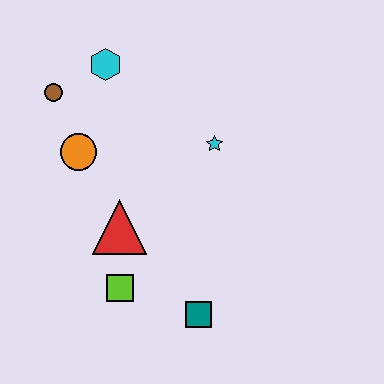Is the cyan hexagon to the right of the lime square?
No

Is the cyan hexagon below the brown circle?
No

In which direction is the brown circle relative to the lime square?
The brown circle is above the lime square.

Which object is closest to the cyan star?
The red triangle is closest to the cyan star.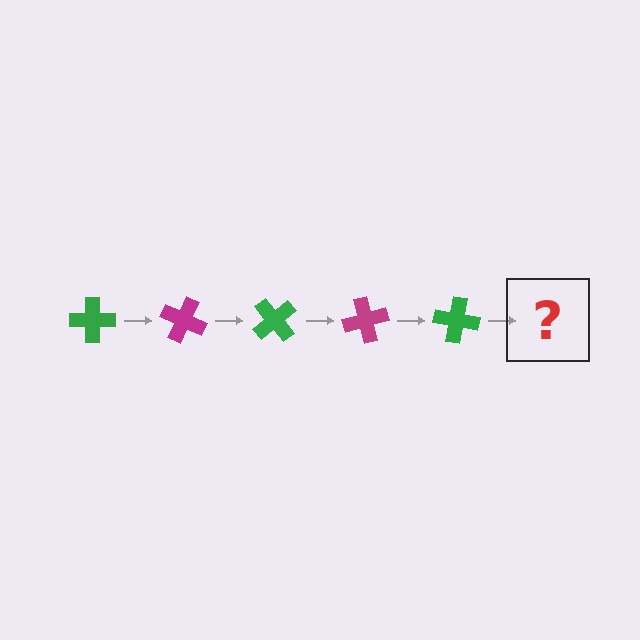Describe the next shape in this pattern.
It should be a magenta cross, rotated 125 degrees from the start.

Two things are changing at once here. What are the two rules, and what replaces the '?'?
The two rules are that it rotates 25 degrees each step and the color cycles through green and magenta. The '?' should be a magenta cross, rotated 125 degrees from the start.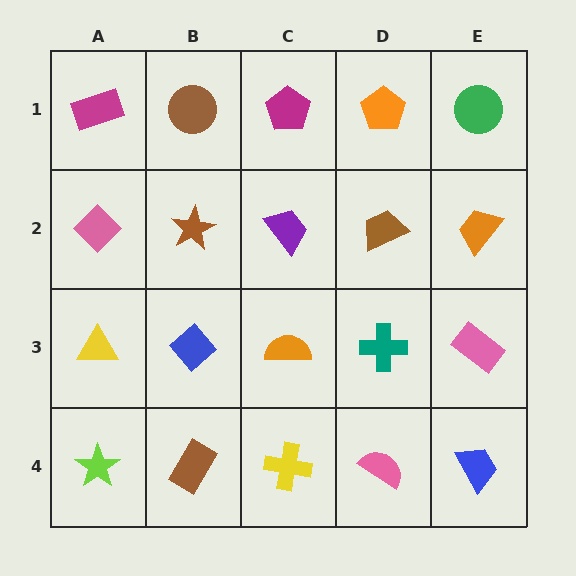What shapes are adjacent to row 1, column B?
A brown star (row 2, column B), a magenta rectangle (row 1, column A), a magenta pentagon (row 1, column C).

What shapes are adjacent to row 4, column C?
An orange semicircle (row 3, column C), a brown rectangle (row 4, column B), a pink semicircle (row 4, column D).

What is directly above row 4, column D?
A teal cross.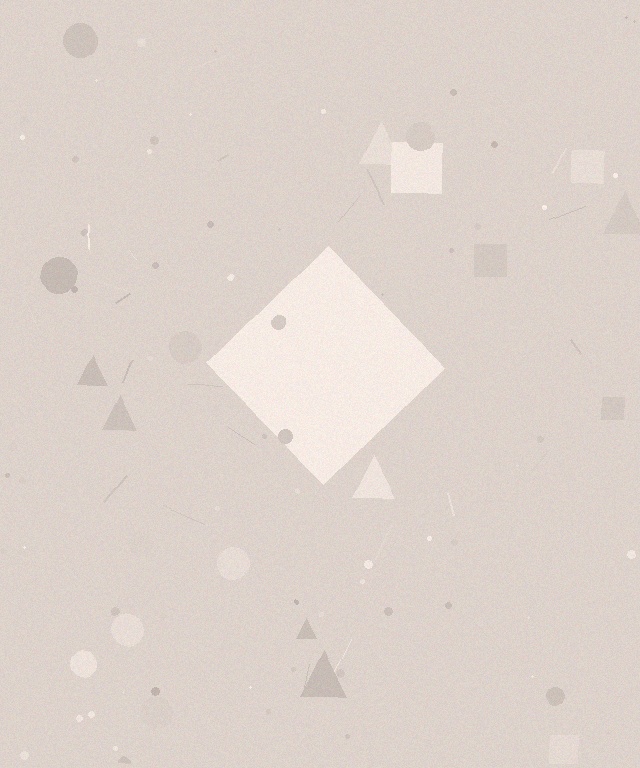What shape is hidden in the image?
A diamond is hidden in the image.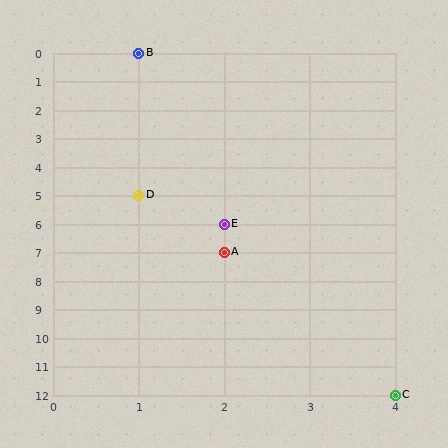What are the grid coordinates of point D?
Point D is at grid coordinates (1, 5).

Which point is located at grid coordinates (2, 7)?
Point A is at (2, 7).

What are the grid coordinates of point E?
Point E is at grid coordinates (2, 6).